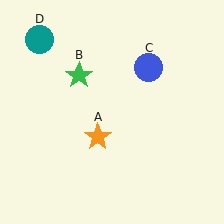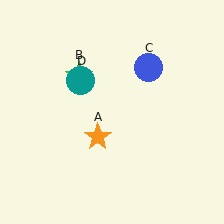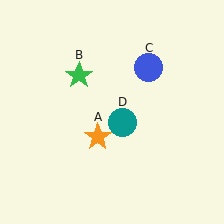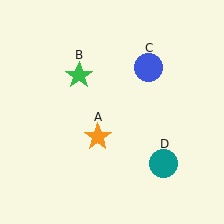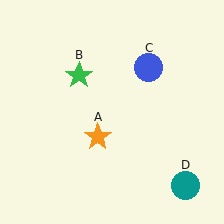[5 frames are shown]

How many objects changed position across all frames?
1 object changed position: teal circle (object D).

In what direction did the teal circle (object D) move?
The teal circle (object D) moved down and to the right.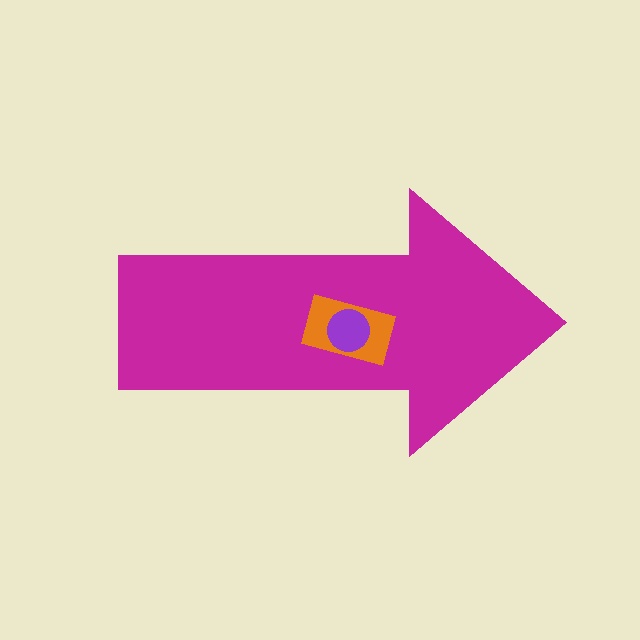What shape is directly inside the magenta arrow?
The orange rectangle.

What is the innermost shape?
The purple circle.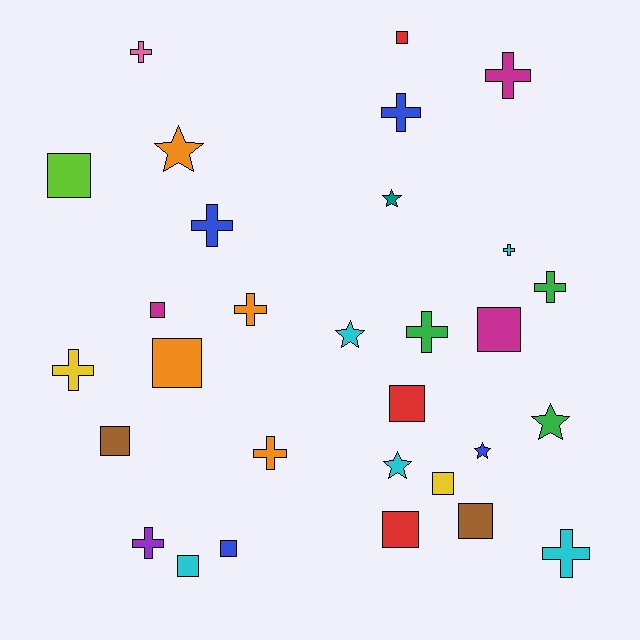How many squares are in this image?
There are 12 squares.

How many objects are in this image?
There are 30 objects.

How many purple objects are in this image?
There is 1 purple object.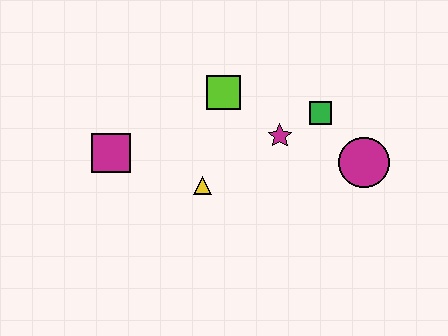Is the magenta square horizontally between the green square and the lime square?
No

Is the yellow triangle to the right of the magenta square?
Yes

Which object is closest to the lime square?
The magenta star is closest to the lime square.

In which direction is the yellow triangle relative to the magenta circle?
The yellow triangle is to the left of the magenta circle.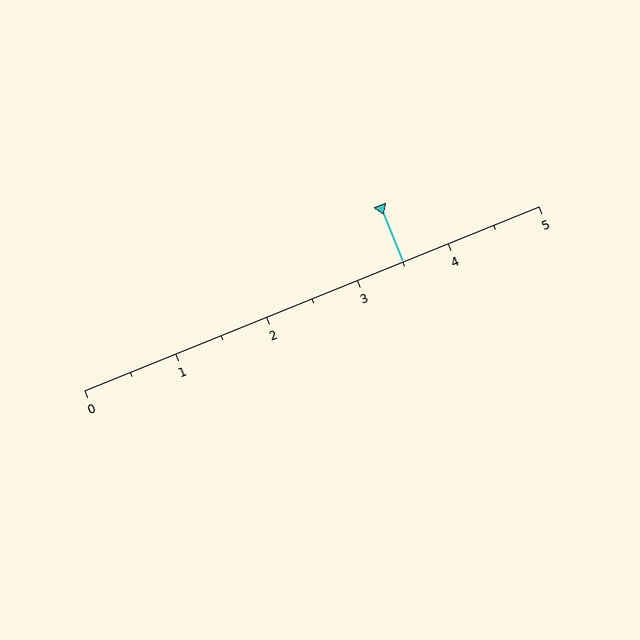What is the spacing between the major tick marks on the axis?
The major ticks are spaced 1 apart.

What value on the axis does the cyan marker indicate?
The marker indicates approximately 3.5.